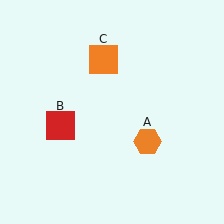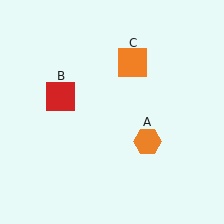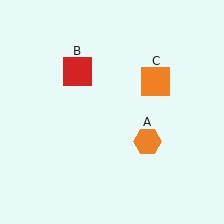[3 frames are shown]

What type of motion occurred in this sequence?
The red square (object B), orange square (object C) rotated clockwise around the center of the scene.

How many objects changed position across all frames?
2 objects changed position: red square (object B), orange square (object C).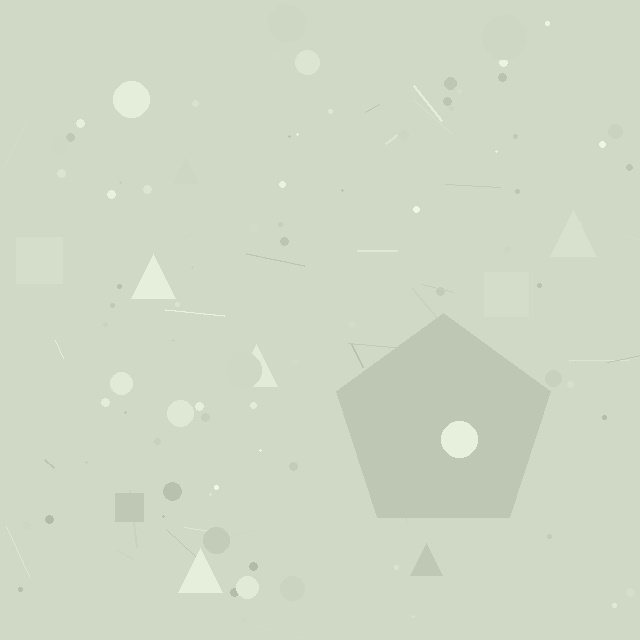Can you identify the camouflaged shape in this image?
The camouflaged shape is a pentagon.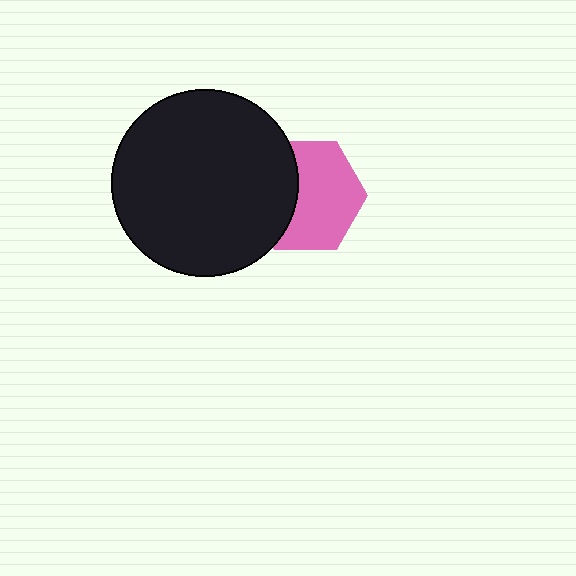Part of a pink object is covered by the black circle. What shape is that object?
It is a hexagon.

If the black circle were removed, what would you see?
You would see the complete pink hexagon.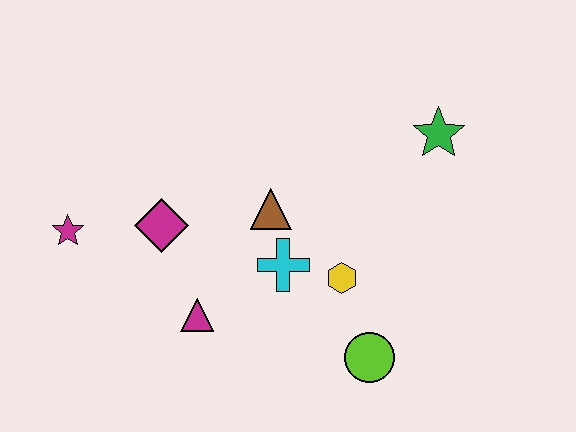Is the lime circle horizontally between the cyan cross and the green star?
Yes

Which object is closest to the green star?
The yellow hexagon is closest to the green star.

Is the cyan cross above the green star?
No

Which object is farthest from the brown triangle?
The magenta star is farthest from the brown triangle.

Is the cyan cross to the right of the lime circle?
No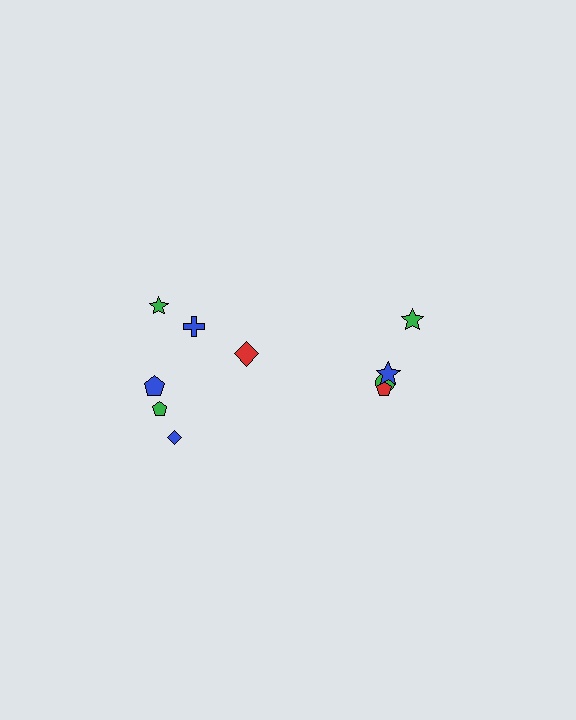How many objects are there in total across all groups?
There are 10 objects.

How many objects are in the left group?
There are 6 objects.